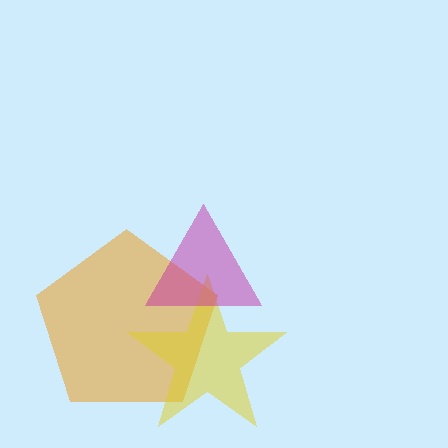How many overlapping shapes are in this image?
There are 3 overlapping shapes in the image.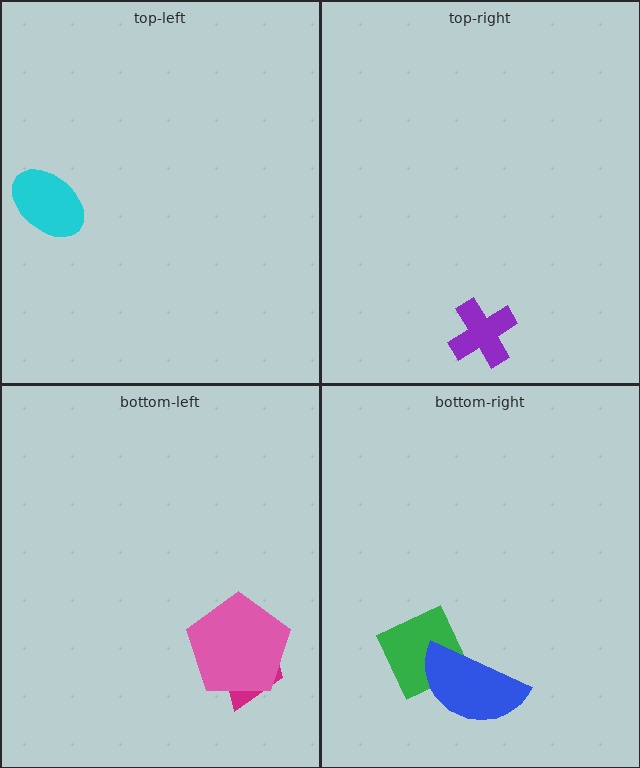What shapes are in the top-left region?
The cyan ellipse.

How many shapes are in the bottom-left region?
2.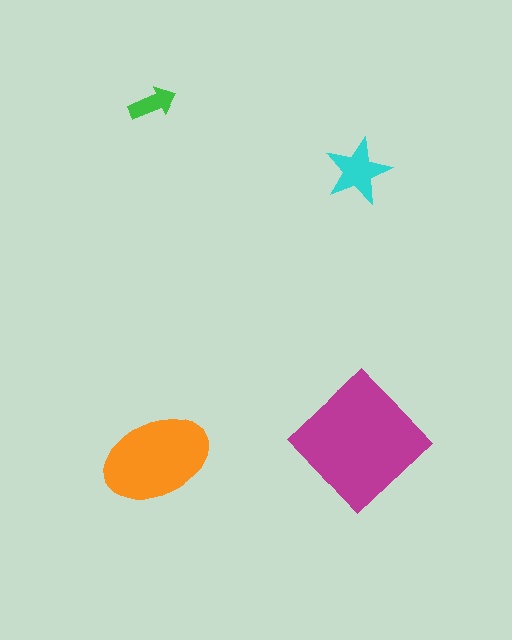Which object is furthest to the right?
The magenta diamond is rightmost.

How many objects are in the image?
There are 4 objects in the image.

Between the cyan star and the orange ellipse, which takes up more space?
The orange ellipse.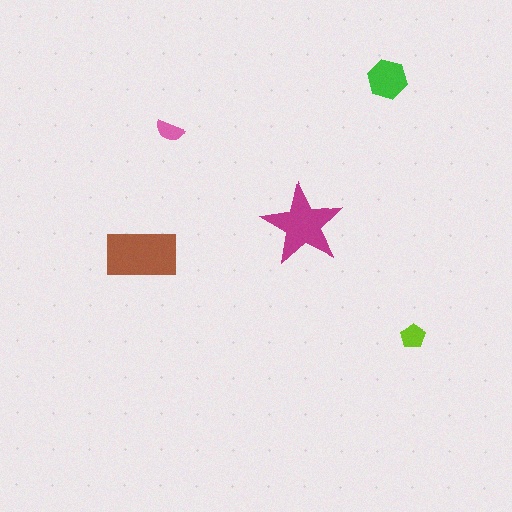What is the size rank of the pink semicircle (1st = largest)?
5th.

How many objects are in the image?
There are 5 objects in the image.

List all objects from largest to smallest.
The brown rectangle, the magenta star, the green hexagon, the lime pentagon, the pink semicircle.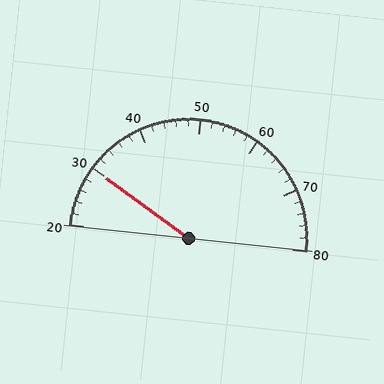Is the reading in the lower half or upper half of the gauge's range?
The reading is in the lower half of the range (20 to 80).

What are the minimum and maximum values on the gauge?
The gauge ranges from 20 to 80.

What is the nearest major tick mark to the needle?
The nearest major tick mark is 30.